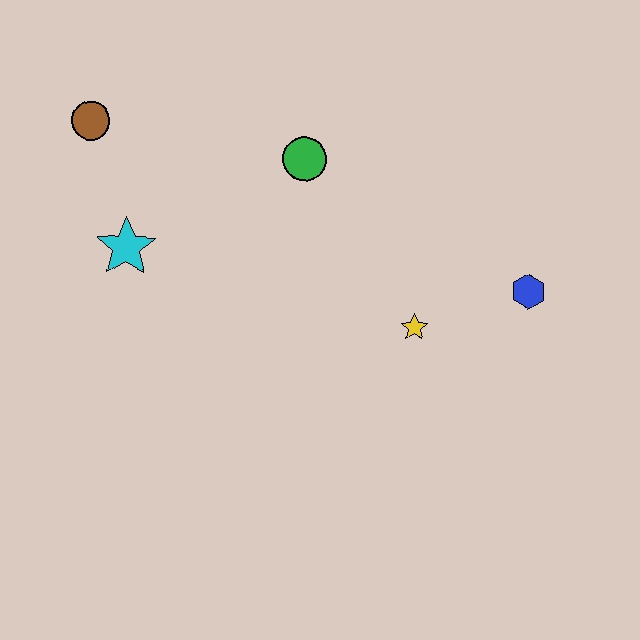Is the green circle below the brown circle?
Yes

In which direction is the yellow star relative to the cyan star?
The yellow star is to the right of the cyan star.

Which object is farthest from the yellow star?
The brown circle is farthest from the yellow star.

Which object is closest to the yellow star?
The blue hexagon is closest to the yellow star.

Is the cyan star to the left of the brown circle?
No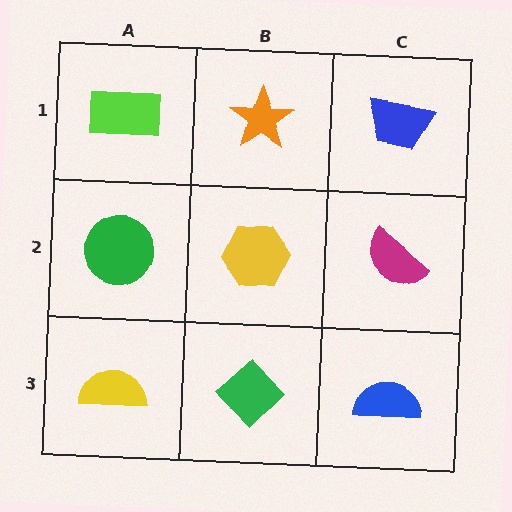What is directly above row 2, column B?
An orange star.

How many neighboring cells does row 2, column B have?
4.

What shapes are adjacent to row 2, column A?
A lime rectangle (row 1, column A), a yellow semicircle (row 3, column A), a yellow hexagon (row 2, column B).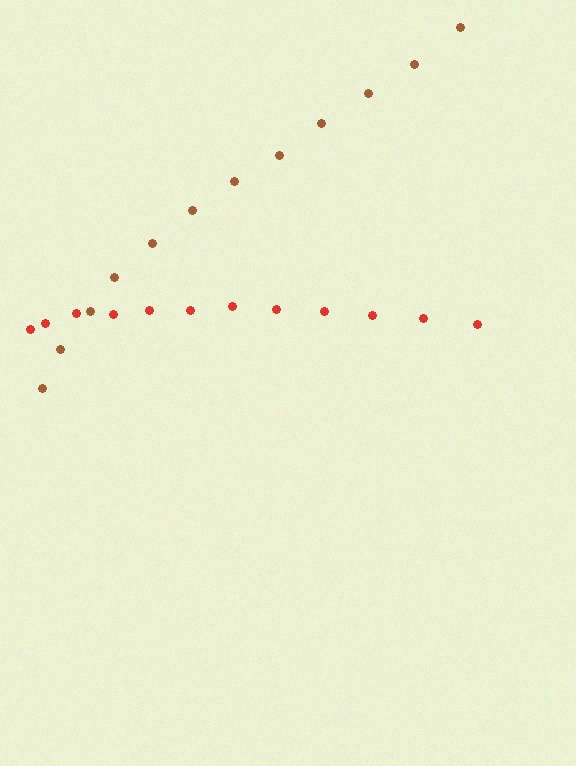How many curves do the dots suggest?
There are 2 distinct paths.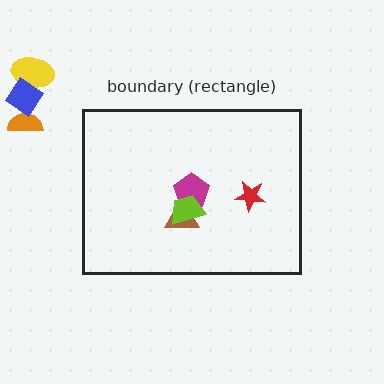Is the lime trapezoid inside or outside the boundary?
Inside.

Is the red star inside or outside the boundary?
Inside.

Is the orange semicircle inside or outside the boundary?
Outside.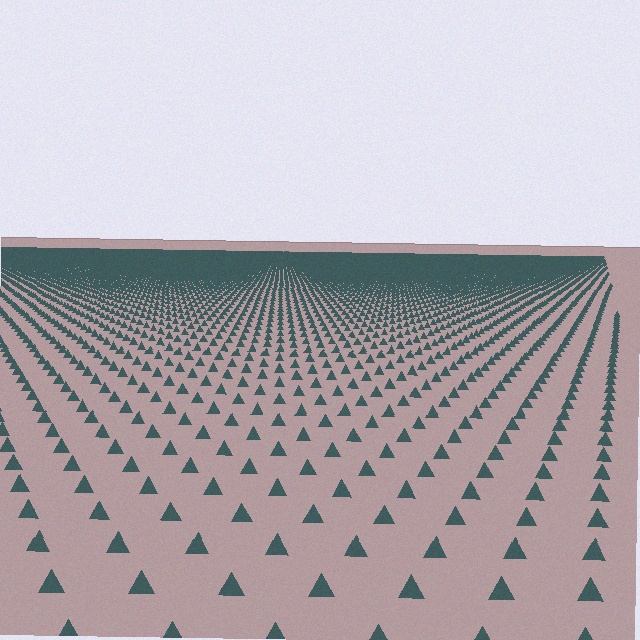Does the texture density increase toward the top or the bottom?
Density increases toward the top.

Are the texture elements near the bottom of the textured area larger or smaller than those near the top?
Larger. Near the bottom, elements are closer to the viewer and appear at a bigger on-screen size.